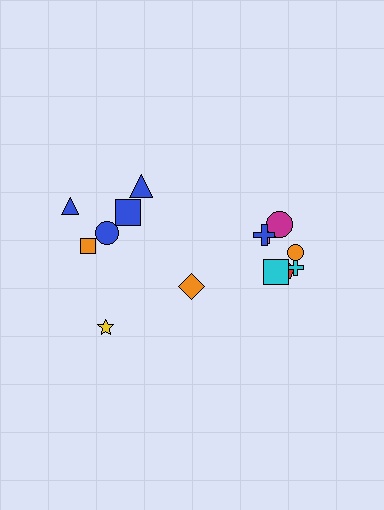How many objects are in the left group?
There are 6 objects.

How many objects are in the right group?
There are 8 objects.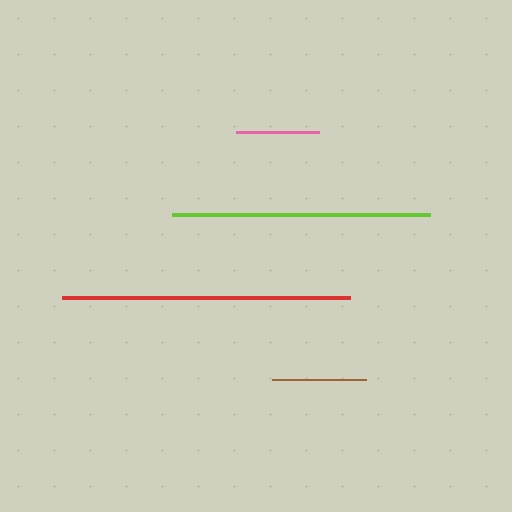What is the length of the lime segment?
The lime segment is approximately 259 pixels long.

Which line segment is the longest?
The red line is the longest at approximately 289 pixels.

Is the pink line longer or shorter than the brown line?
The brown line is longer than the pink line.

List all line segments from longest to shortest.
From longest to shortest: red, lime, brown, pink.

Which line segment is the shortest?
The pink line is the shortest at approximately 83 pixels.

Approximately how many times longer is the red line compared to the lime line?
The red line is approximately 1.1 times the length of the lime line.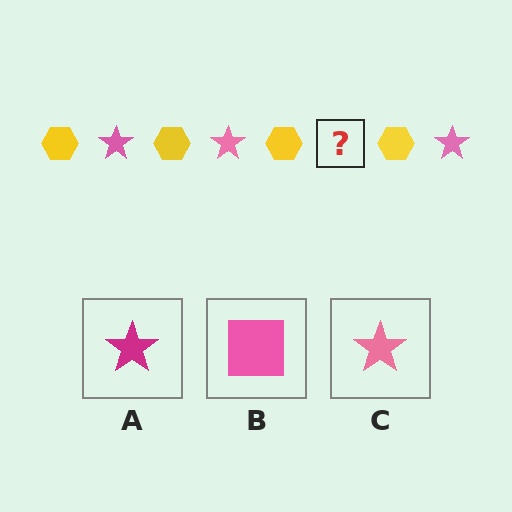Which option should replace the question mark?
Option C.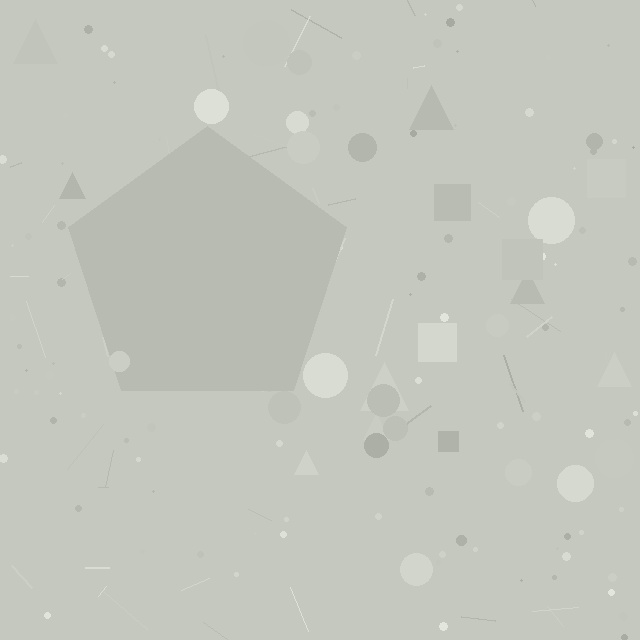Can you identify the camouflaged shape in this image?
The camouflaged shape is a pentagon.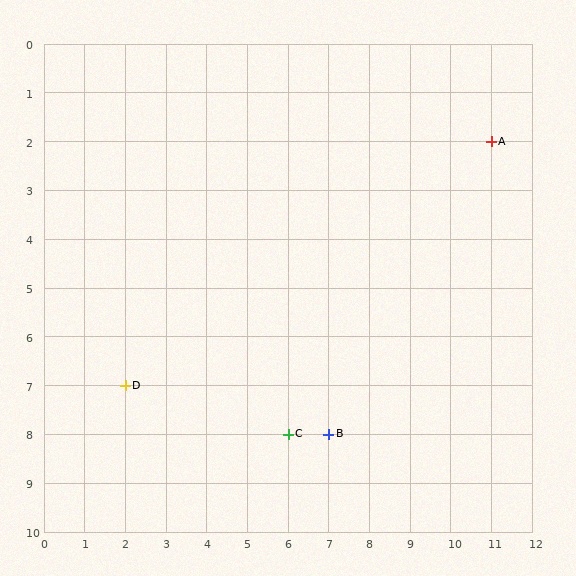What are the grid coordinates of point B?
Point B is at grid coordinates (7, 8).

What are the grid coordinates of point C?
Point C is at grid coordinates (6, 8).